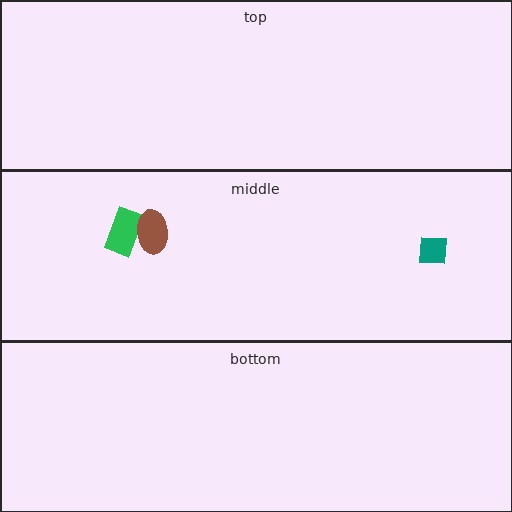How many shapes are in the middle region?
3.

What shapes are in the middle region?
The teal square, the green rectangle, the brown ellipse.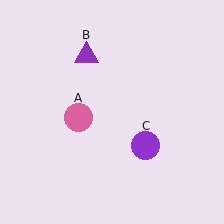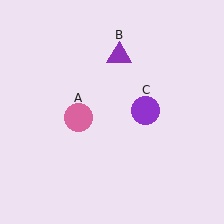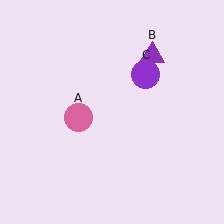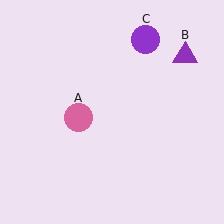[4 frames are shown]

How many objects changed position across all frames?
2 objects changed position: purple triangle (object B), purple circle (object C).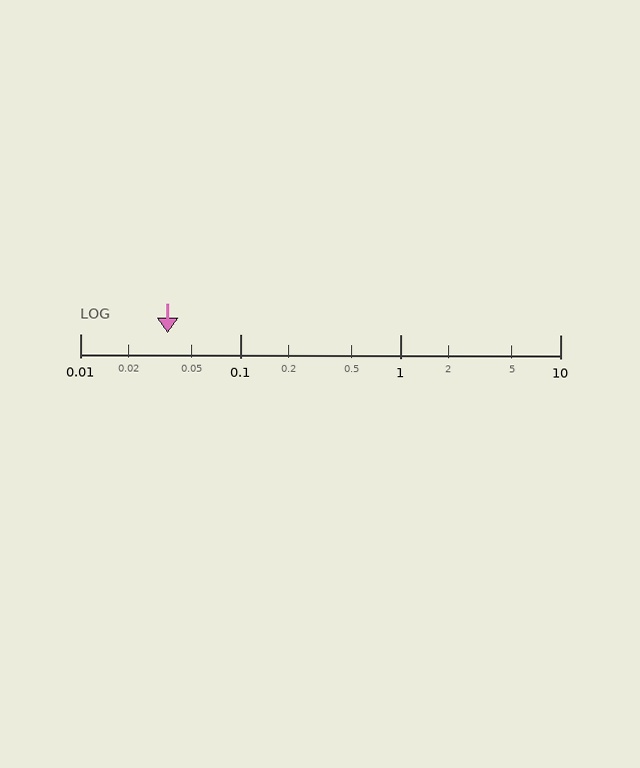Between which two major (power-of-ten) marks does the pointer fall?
The pointer is between 0.01 and 0.1.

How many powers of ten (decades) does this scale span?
The scale spans 3 decades, from 0.01 to 10.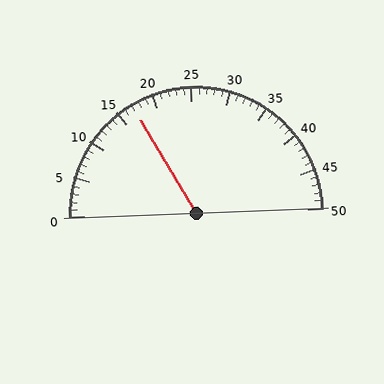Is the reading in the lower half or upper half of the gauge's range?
The reading is in the lower half of the range (0 to 50).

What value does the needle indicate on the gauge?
The needle indicates approximately 17.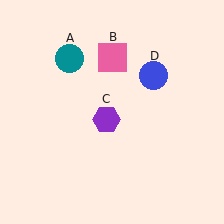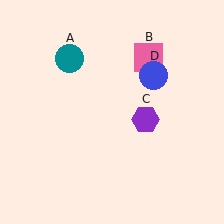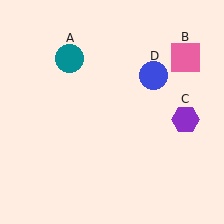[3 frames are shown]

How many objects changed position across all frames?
2 objects changed position: pink square (object B), purple hexagon (object C).